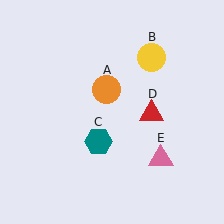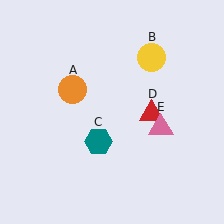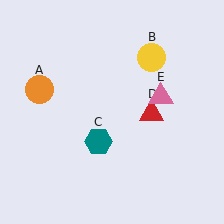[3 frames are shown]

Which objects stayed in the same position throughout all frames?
Yellow circle (object B) and teal hexagon (object C) and red triangle (object D) remained stationary.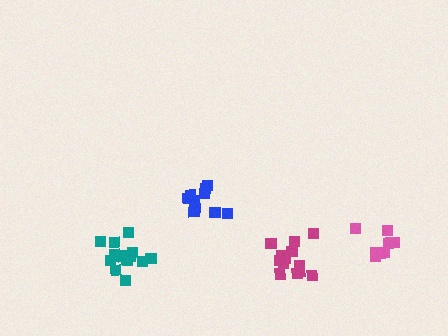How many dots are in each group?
Group 1: 13 dots, Group 2: 12 dots, Group 3: 15 dots, Group 4: 9 dots (49 total).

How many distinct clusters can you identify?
There are 4 distinct clusters.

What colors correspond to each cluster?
The clusters are colored: magenta, blue, teal, pink.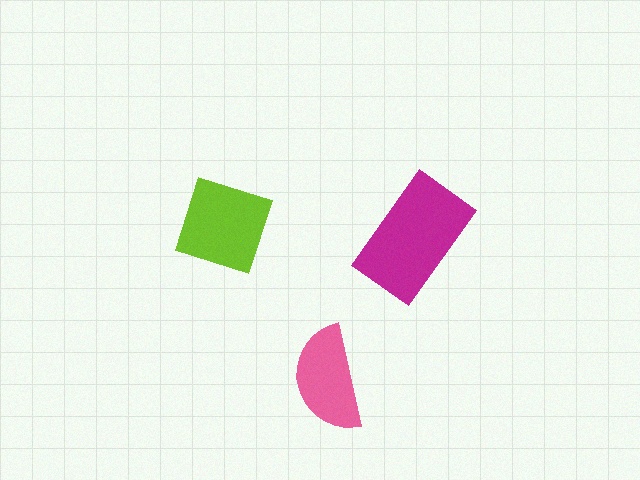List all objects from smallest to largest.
The pink semicircle, the lime square, the magenta rectangle.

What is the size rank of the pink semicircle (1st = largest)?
3rd.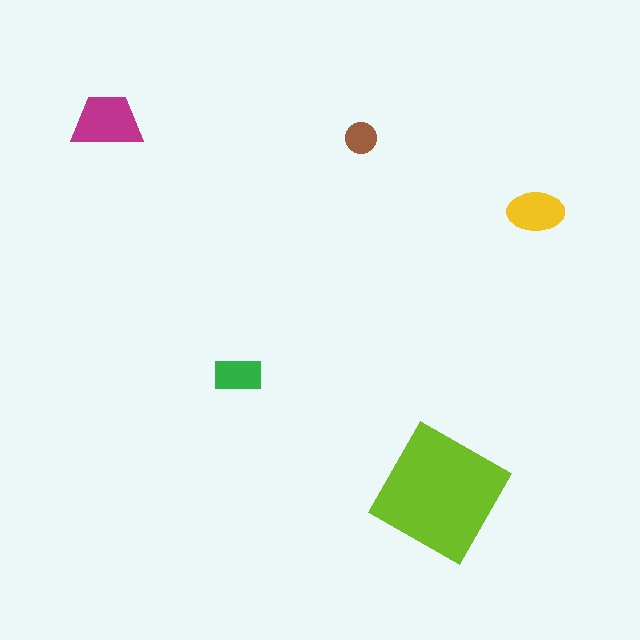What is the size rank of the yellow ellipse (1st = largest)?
3rd.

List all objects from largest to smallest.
The lime square, the magenta trapezoid, the yellow ellipse, the green rectangle, the brown circle.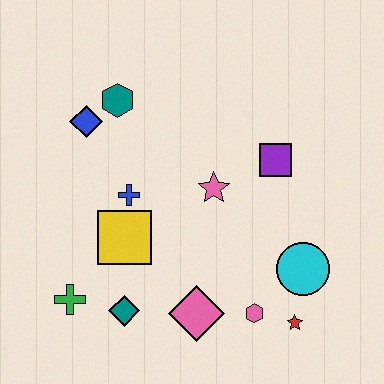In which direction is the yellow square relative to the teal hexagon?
The yellow square is below the teal hexagon.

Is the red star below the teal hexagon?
Yes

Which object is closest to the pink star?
The purple square is closest to the pink star.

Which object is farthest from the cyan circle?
The blue diamond is farthest from the cyan circle.